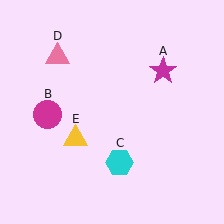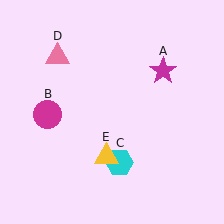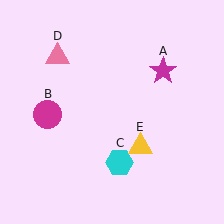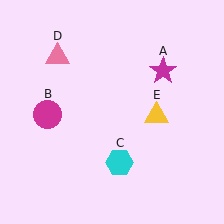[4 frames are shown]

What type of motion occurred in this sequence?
The yellow triangle (object E) rotated counterclockwise around the center of the scene.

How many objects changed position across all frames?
1 object changed position: yellow triangle (object E).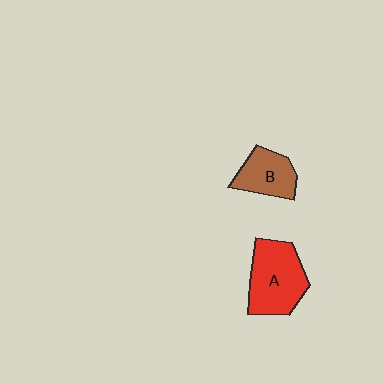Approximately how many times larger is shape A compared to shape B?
Approximately 1.6 times.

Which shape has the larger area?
Shape A (red).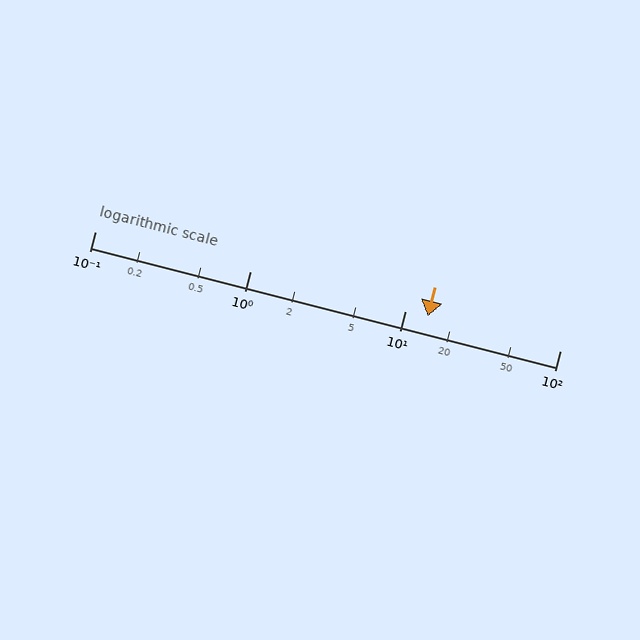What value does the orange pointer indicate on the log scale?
The pointer indicates approximately 14.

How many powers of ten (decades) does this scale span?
The scale spans 3 decades, from 0.1 to 100.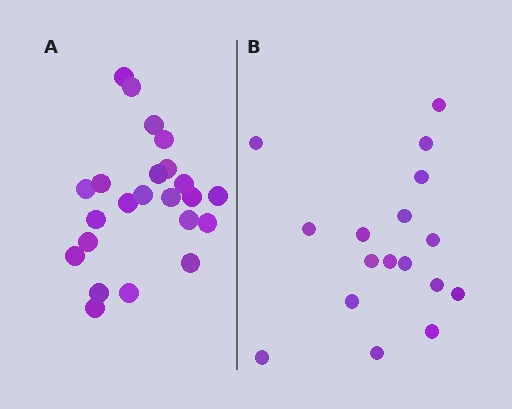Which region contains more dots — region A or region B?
Region A (the left region) has more dots.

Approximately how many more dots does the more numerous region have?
Region A has about 6 more dots than region B.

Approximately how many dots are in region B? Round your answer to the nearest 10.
About 20 dots. (The exact count is 17, which rounds to 20.)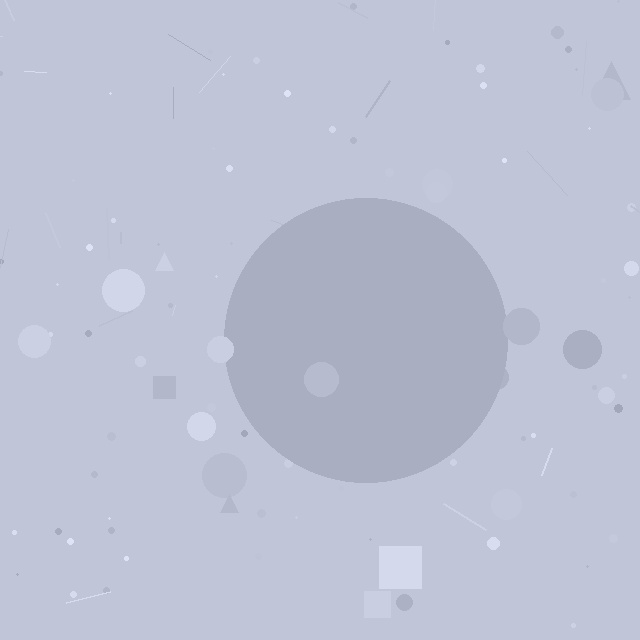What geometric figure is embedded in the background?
A circle is embedded in the background.